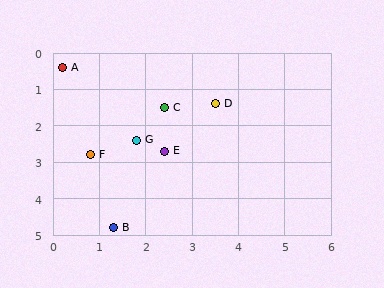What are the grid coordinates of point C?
Point C is at approximately (2.4, 1.5).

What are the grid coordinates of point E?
Point E is at approximately (2.4, 2.7).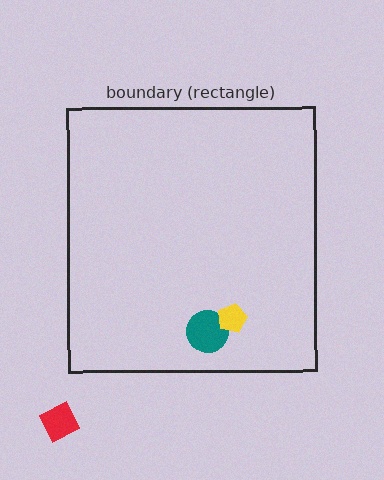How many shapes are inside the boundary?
2 inside, 1 outside.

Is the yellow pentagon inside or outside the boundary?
Inside.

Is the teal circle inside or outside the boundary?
Inside.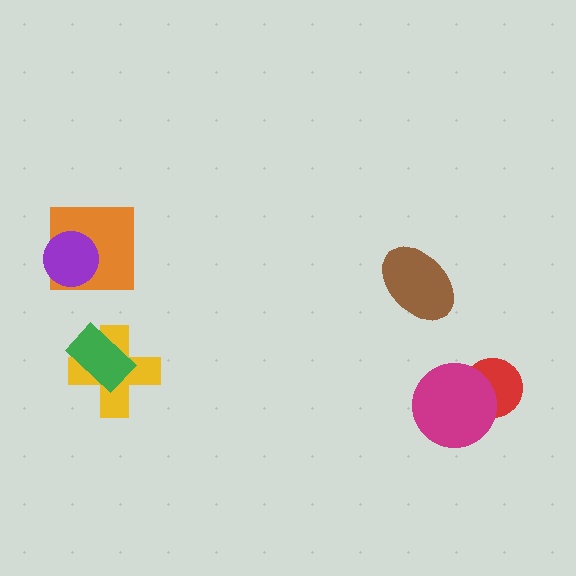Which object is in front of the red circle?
The magenta circle is in front of the red circle.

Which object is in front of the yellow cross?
The green rectangle is in front of the yellow cross.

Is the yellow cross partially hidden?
Yes, it is partially covered by another shape.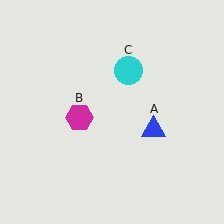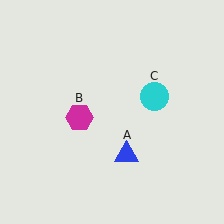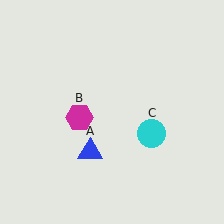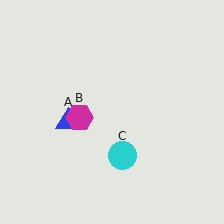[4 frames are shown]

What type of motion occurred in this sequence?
The blue triangle (object A), cyan circle (object C) rotated clockwise around the center of the scene.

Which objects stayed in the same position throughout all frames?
Magenta hexagon (object B) remained stationary.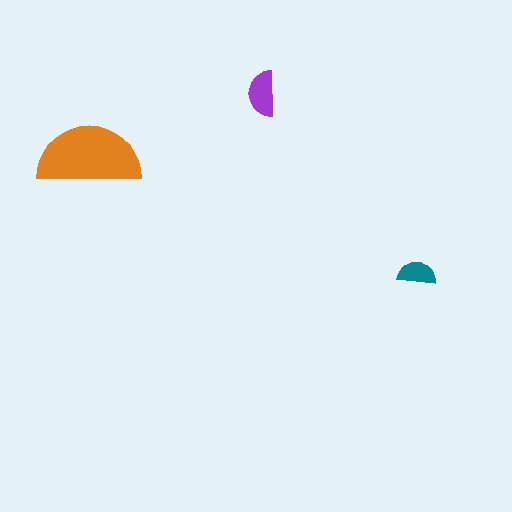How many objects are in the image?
There are 3 objects in the image.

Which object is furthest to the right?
The teal semicircle is rightmost.